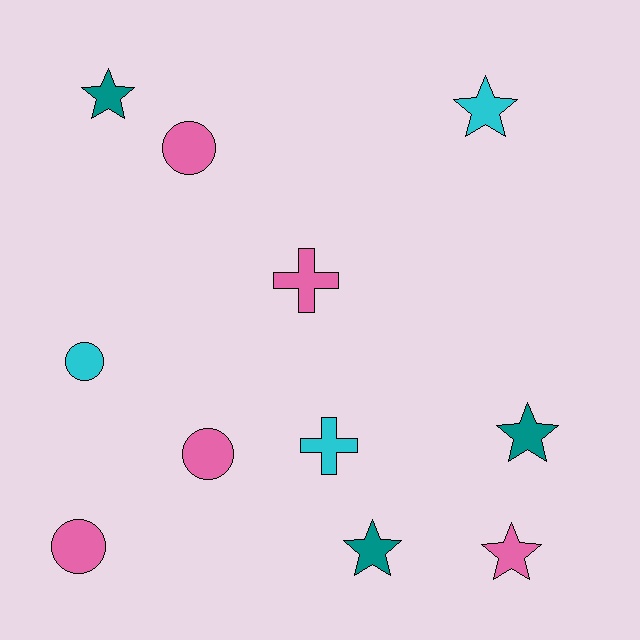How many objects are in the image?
There are 11 objects.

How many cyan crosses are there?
There is 1 cyan cross.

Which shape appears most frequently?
Star, with 5 objects.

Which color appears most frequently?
Pink, with 5 objects.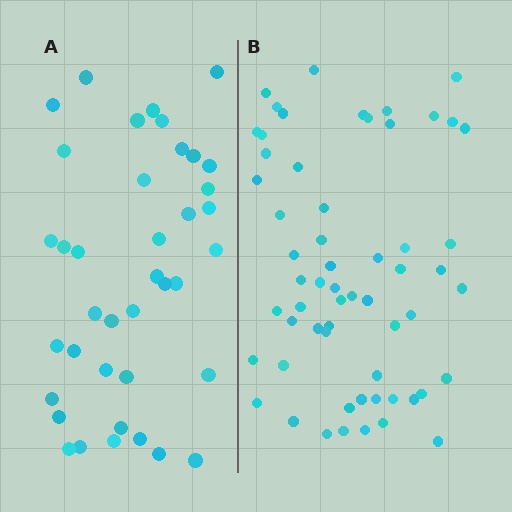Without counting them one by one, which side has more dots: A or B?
Region B (the right region) has more dots.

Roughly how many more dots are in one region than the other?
Region B has approximately 20 more dots than region A.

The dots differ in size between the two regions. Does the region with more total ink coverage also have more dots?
No. Region A has more total ink coverage because its dots are larger, but region B actually contains more individual dots. Total area can be misleading — the number of items is what matters here.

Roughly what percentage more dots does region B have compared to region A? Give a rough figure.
About 50% more.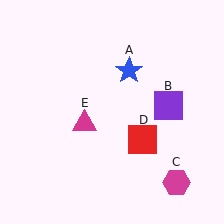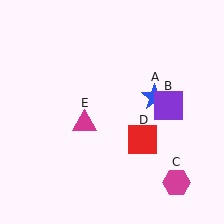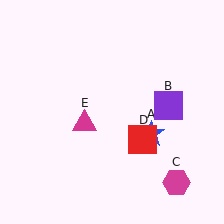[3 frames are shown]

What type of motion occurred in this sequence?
The blue star (object A) rotated clockwise around the center of the scene.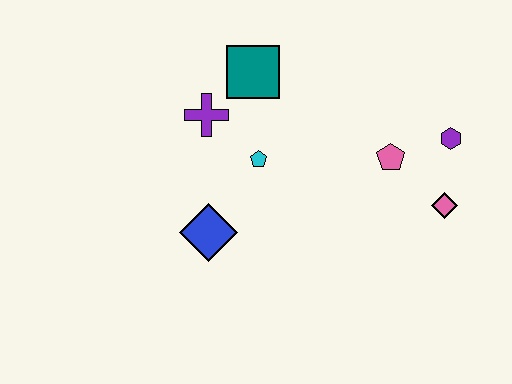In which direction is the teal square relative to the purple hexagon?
The teal square is to the left of the purple hexagon.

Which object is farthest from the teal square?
The pink diamond is farthest from the teal square.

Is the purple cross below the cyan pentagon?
No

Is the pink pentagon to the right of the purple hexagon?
No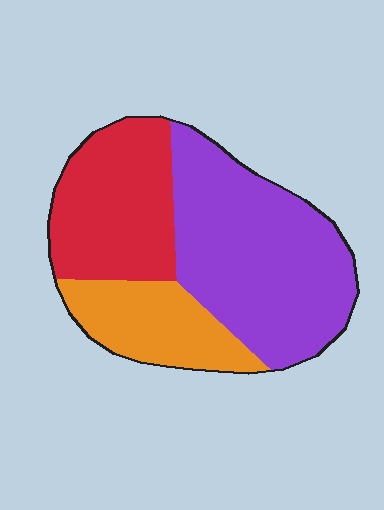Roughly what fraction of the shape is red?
Red takes up about one third (1/3) of the shape.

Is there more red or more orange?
Red.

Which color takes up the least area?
Orange, at roughly 20%.